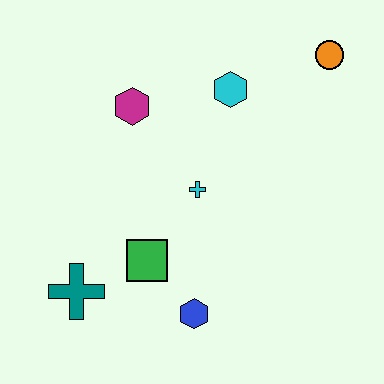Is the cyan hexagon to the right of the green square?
Yes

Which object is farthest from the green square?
The orange circle is farthest from the green square.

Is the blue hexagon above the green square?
No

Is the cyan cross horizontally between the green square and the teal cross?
No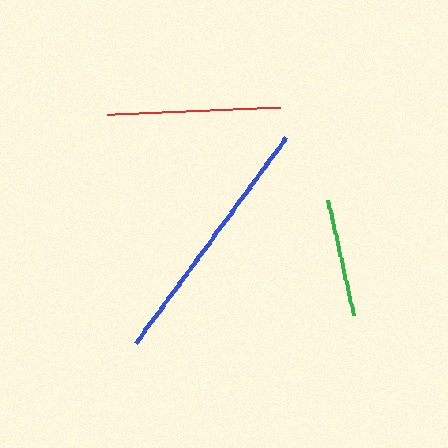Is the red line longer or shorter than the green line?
The red line is longer than the green line.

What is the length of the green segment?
The green segment is approximately 118 pixels long.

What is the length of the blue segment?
The blue segment is approximately 255 pixels long.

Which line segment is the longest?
The blue line is the longest at approximately 255 pixels.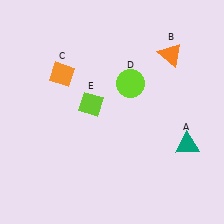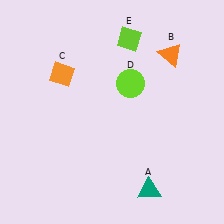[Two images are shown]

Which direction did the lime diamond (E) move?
The lime diamond (E) moved up.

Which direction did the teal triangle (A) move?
The teal triangle (A) moved down.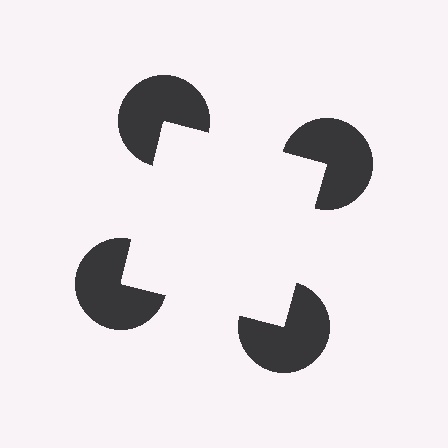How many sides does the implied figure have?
4 sides.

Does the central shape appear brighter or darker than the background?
It typically appears slightly brighter than the background, even though no actual brightness change is drawn.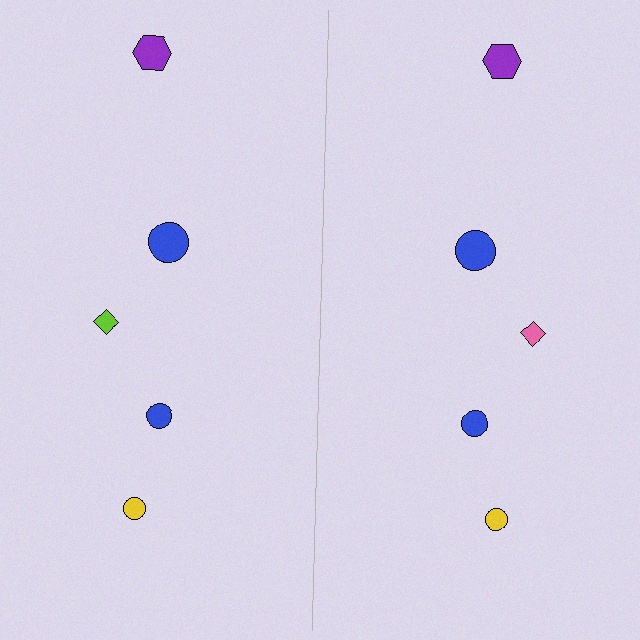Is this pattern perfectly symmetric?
No, the pattern is not perfectly symmetric. The pink diamond on the right side breaks the symmetry — its mirror counterpart is lime.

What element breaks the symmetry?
The pink diamond on the right side breaks the symmetry — its mirror counterpart is lime.